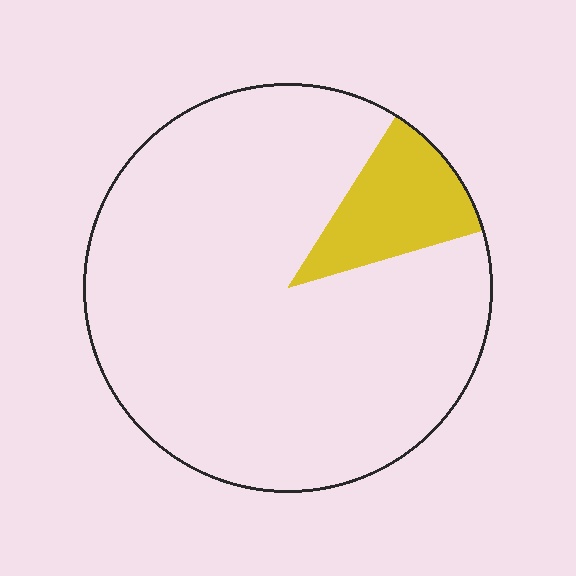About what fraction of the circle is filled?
About one eighth (1/8).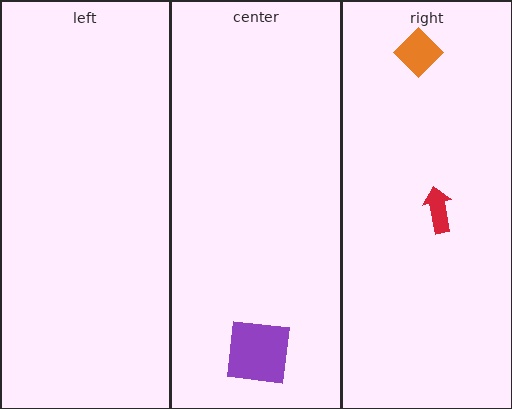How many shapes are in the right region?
2.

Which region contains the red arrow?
The right region.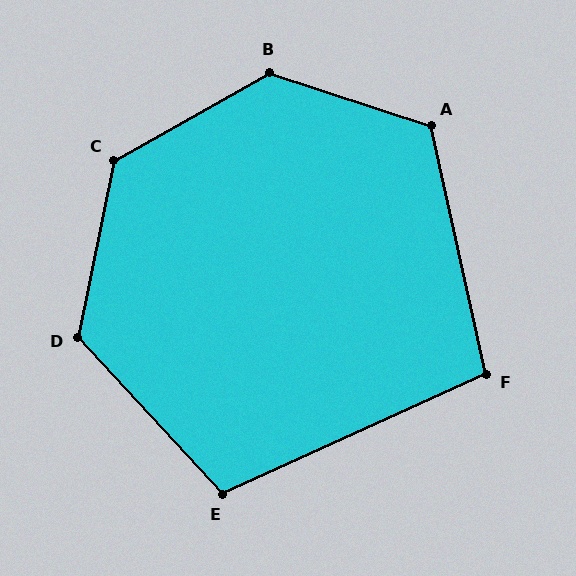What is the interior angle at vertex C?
Approximately 131 degrees (obtuse).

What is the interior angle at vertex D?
Approximately 126 degrees (obtuse).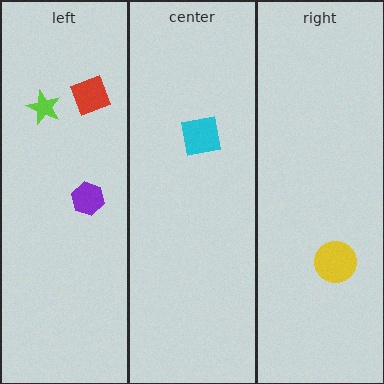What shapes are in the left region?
The red diamond, the lime star, the purple hexagon.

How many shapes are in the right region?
1.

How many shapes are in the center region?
1.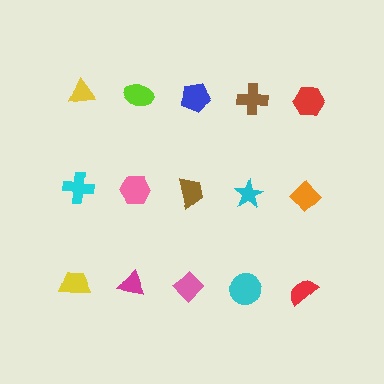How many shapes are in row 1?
5 shapes.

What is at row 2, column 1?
A cyan cross.